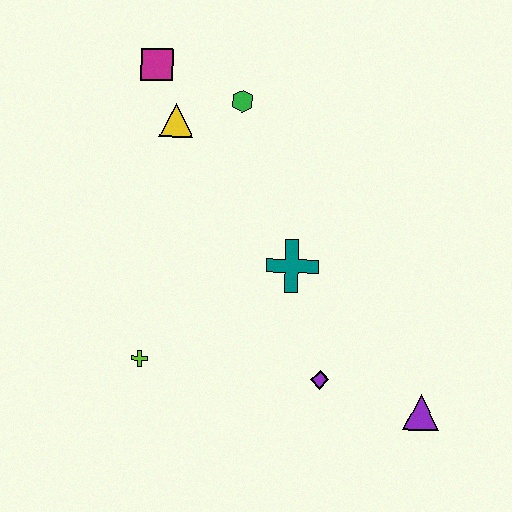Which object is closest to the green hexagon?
The yellow triangle is closest to the green hexagon.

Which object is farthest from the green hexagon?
The purple triangle is farthest from the green hexagon.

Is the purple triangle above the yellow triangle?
No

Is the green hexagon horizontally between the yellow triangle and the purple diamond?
Yes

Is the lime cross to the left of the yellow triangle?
Yes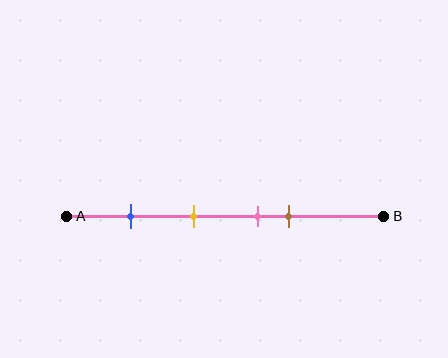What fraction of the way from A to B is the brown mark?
The brown mark is approximately 70% (0.7) of the way from A to B.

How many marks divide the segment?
There are 4 marks dividing the segment.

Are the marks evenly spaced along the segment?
No, the marks are not evenly spaced.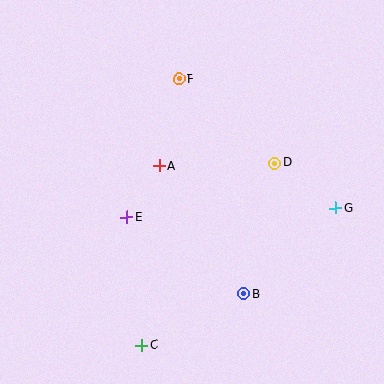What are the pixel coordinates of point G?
Point G is at (335, 208).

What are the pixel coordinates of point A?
Point A is at (159, 166).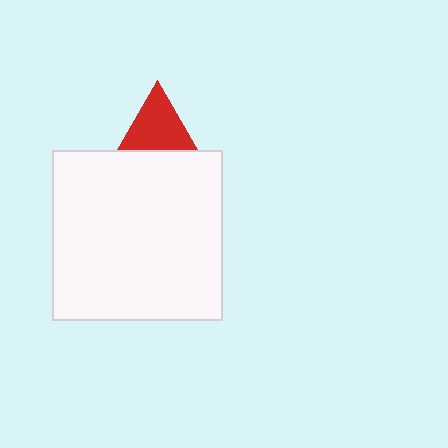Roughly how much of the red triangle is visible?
A small part of it is visible (roughly 44%).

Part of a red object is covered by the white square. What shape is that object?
It is a triangle.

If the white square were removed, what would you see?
You would see the complete red triangle.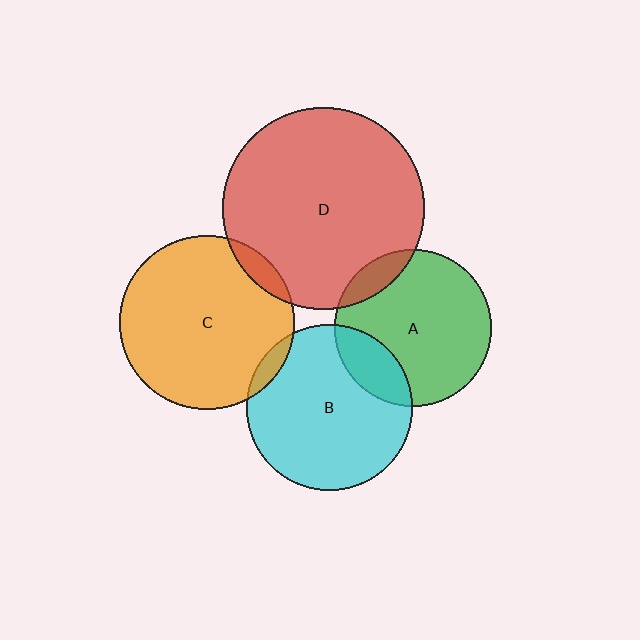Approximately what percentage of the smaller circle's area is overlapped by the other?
Approximately 5%.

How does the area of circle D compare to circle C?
Approximately 1.3 times.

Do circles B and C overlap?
Yes.